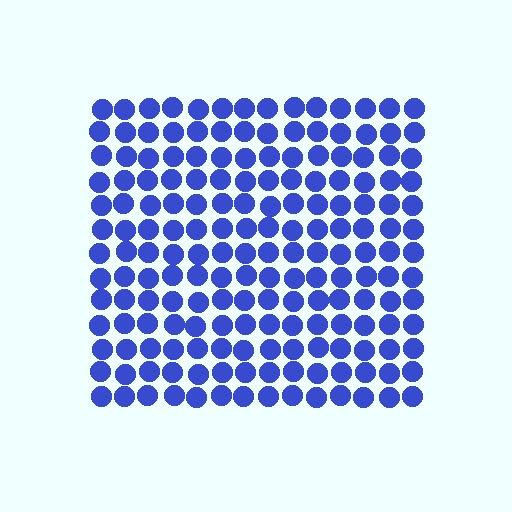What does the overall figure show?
The overall figure shows a square.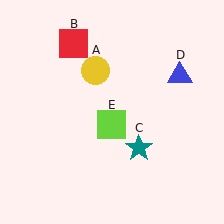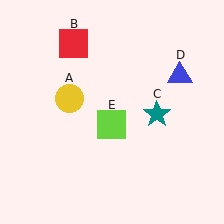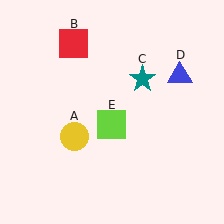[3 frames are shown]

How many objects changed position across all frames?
2 objects changed position: yellow circle (object A), teal star (object C).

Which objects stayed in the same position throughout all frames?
Red square (object B) and blue triangle (object D) and lime square (object E) remained stationary.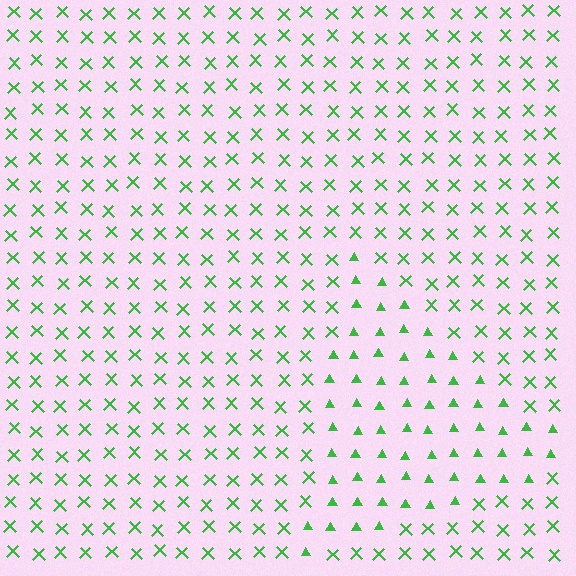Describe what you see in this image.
The image is filled with small green elements arranged in a uniform grid. A triangle-shaped region contains triangles, while the surrounding area contains X marks. The boundary is defined purely by the change in element shape.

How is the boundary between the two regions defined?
The boundary is defined by a change in element shape: triangles inside vs. X marks outside. All elements share the same color and spacing.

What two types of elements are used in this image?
The image uses triangles inside the triangle region and X marks outside it.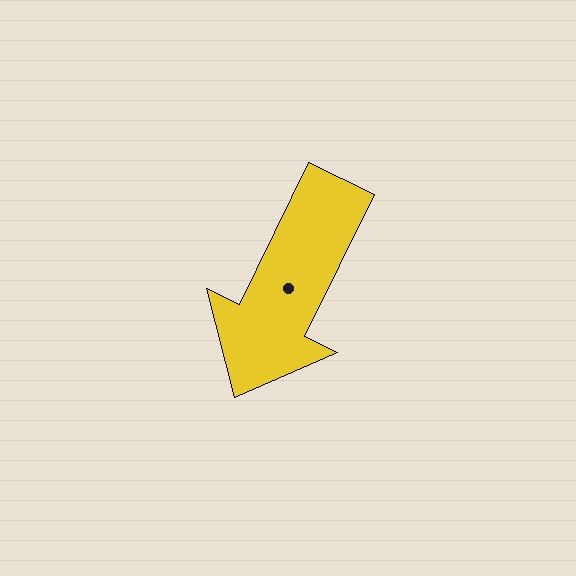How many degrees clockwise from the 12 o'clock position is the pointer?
Approximately 206 degrees.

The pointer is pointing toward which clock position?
Roughly 7 o'clock.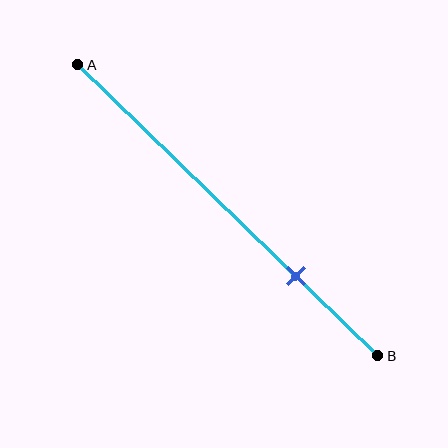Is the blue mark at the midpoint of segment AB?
No, the mark is at about 75% from A, not at the 50% midpoint.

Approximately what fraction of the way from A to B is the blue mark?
The blue mark is approximately 75% of the way from A to B.